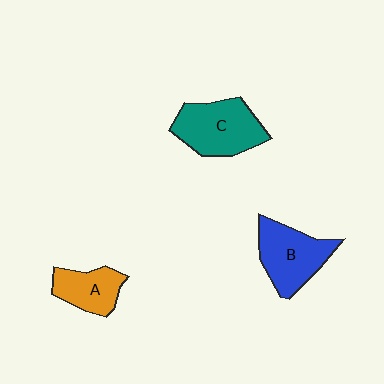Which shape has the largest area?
Shape C (teal).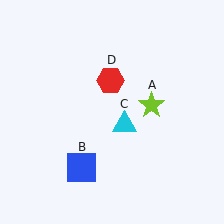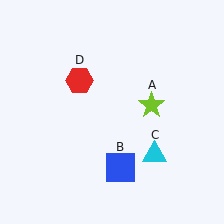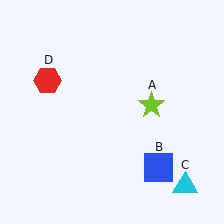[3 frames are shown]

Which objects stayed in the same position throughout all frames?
Lime star (object A) remained stationary.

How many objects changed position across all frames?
3 objects changed position: blue square (object B), cyan triangle (object C), red hexagon (object D).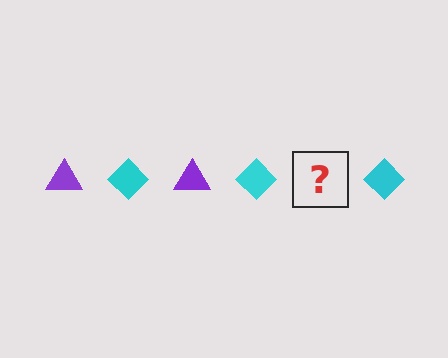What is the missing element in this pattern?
The missing element is a purple triangle.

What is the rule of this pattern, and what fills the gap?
The rule is that the pattern alternates between purple triangle and cyan diamond. The gap should be filled with a purple triangle.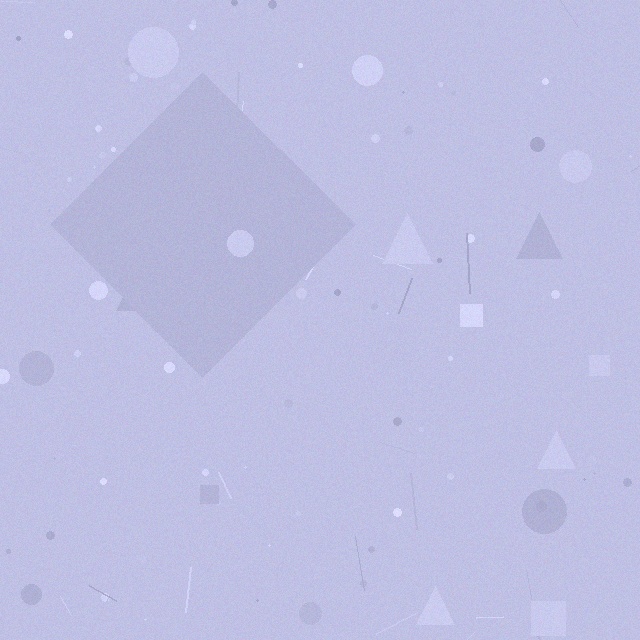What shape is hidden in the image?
A diamond is hidden in the image.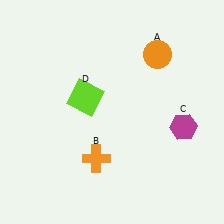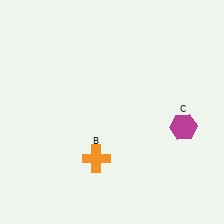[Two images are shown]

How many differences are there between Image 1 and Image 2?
There are 2 differences between the two images.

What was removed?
The orange circle (A), the lime square (D) were removed in Image 2.